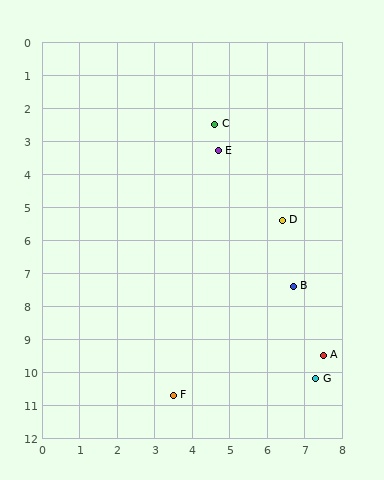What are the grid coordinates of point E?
Point E is at approximately (4.7, 3.3).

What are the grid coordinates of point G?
Point G is at approximately (7.3, 10.2).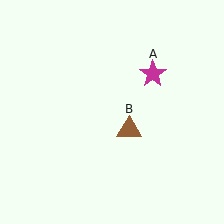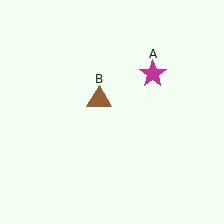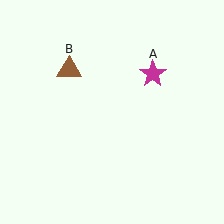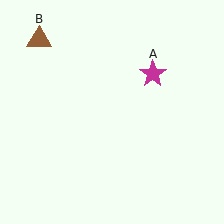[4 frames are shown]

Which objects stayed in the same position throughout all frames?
Magenta star (object A) remained stationary.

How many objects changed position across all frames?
1 object changed position: brown triangle (object B).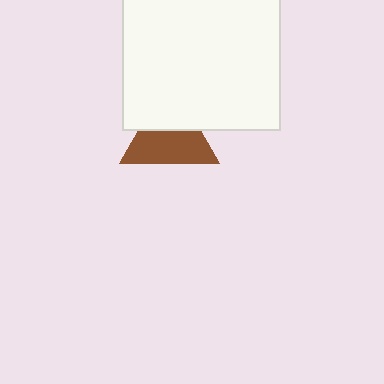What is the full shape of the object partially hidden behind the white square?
The partially hidden object is a brown triangle.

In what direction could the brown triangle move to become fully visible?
The brown triangle could move down. That would shift it out from behind the white square entirely.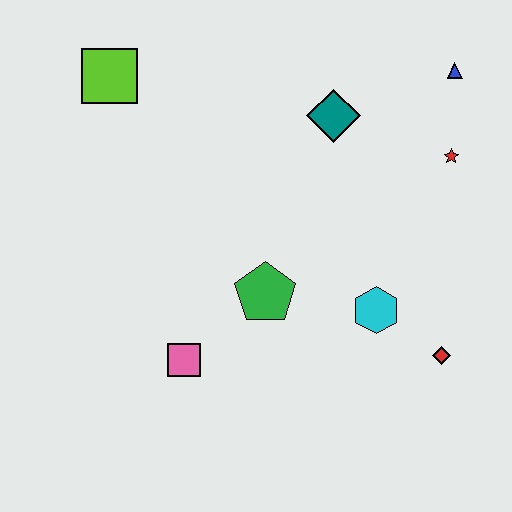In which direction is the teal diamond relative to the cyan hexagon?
The teal diamond is above the cyan hexagon.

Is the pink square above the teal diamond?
No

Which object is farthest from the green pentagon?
The blue triangle is farthest from the green pentagon.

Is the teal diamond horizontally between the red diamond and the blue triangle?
No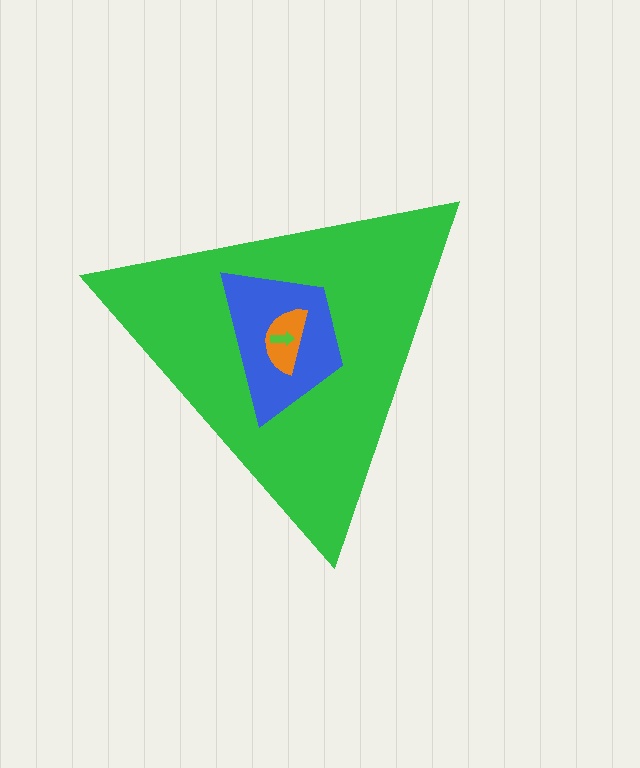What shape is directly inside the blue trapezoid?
The orange semicircle.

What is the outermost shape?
The green triangle.